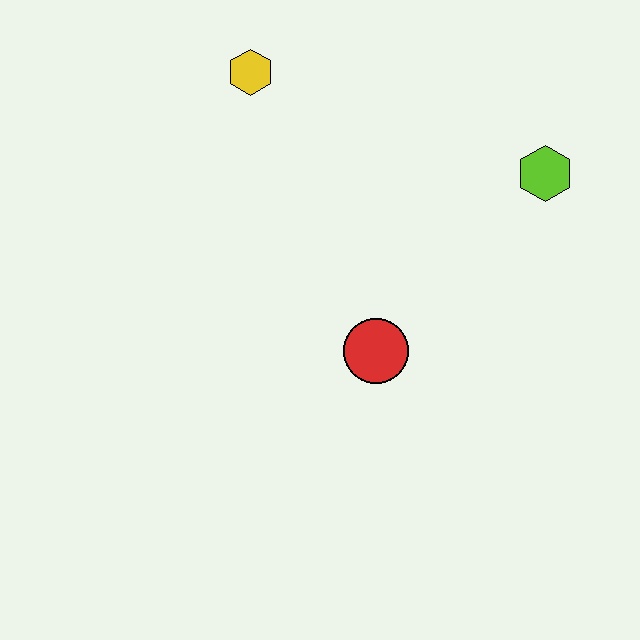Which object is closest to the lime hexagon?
The red circle is closest to the lime hexagon.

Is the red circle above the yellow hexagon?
No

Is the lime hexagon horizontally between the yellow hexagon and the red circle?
No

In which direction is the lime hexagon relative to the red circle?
The lime hexagon is above the red circle.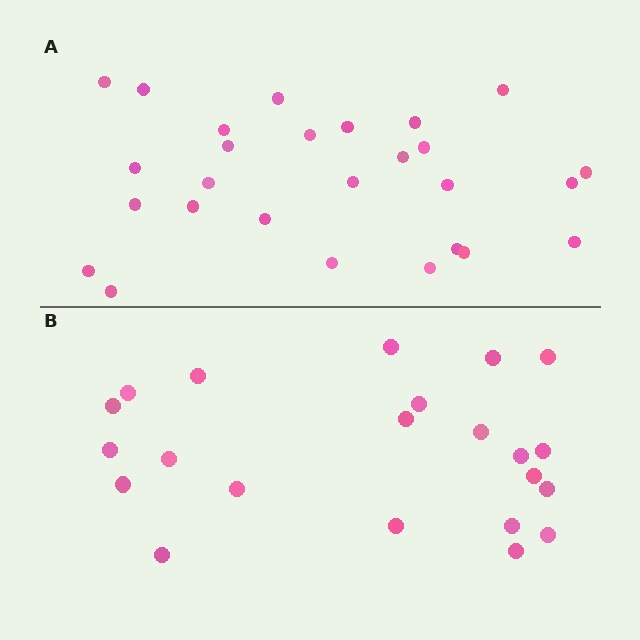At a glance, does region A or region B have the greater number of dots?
Region A (the top region) has more dots.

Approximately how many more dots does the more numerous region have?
Region A has about 5 more dots than region B.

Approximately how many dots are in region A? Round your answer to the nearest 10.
About 30 dots. (The exact count is 27, which rounds to 30.)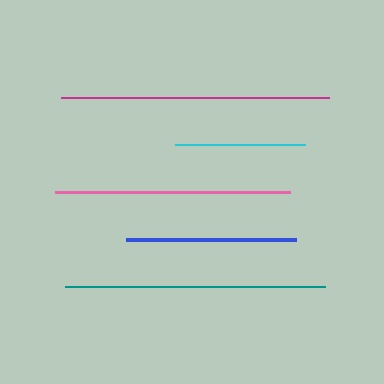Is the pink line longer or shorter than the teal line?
The teal line is longer than the pink line.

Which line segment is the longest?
The magenta line is the longest at approximately 268 pixels.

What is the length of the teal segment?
The teal segment is approximately 260 pixels long.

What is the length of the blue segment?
The blue segment is approximately 170 pixels long.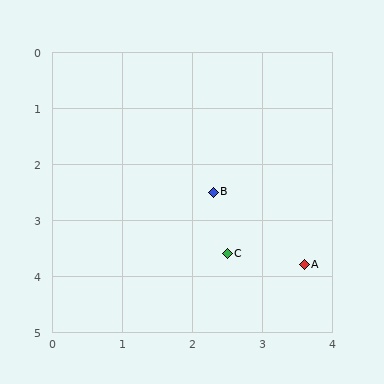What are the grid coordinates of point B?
Point B is at approximately (2.3, 2.5).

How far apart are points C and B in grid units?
Points C and B are about 1.1 grid units apart.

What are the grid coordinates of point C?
Point C is at approximately (2.5, 3.6).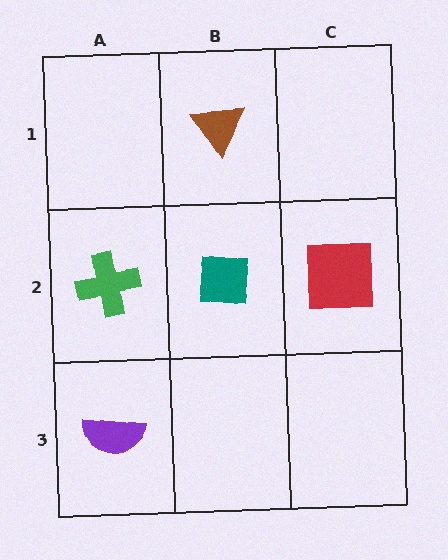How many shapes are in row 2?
3 shapes.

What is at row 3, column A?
A purple semicircle.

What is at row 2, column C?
A red square.